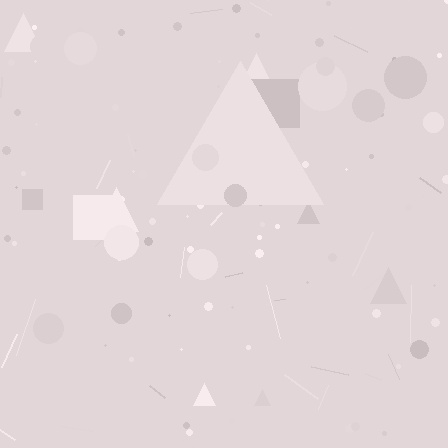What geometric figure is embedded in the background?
A triangle is embedded in the background.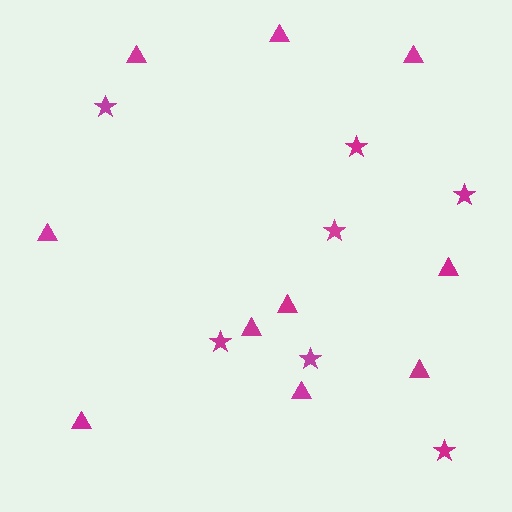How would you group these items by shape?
There are 2 groups: one group of stars (7) and one group of triangles (10).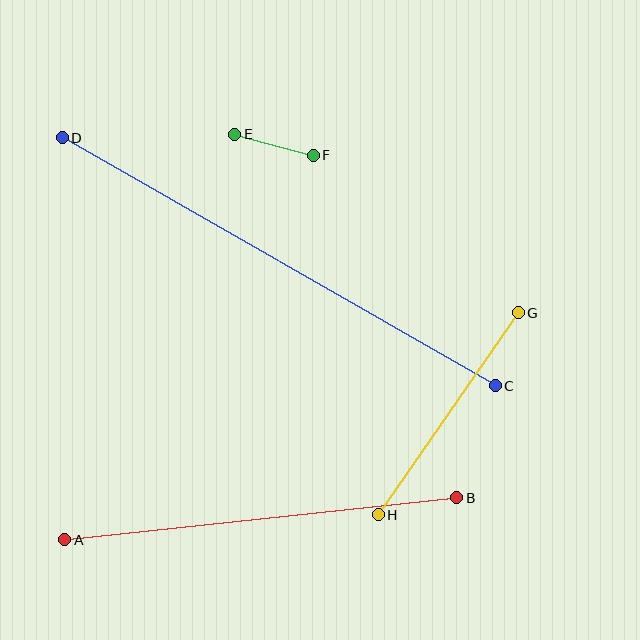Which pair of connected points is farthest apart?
Points C and D are farthest apart.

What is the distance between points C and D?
The distance is approximately 499 pixels.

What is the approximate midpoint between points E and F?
The midpoint is at approximately (274, 145) pixels.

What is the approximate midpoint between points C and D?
The midpoint is at approximately (279, 262) pixels.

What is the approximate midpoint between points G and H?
The midpoint is at approximately (448, 414) pixels.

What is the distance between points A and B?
The distance is approximately 395 pixels.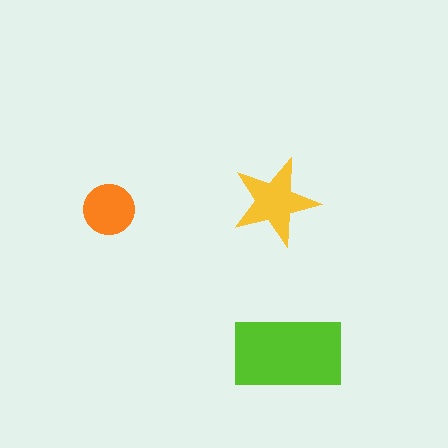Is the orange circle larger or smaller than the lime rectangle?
Smaller.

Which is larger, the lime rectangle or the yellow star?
The lime rectangle.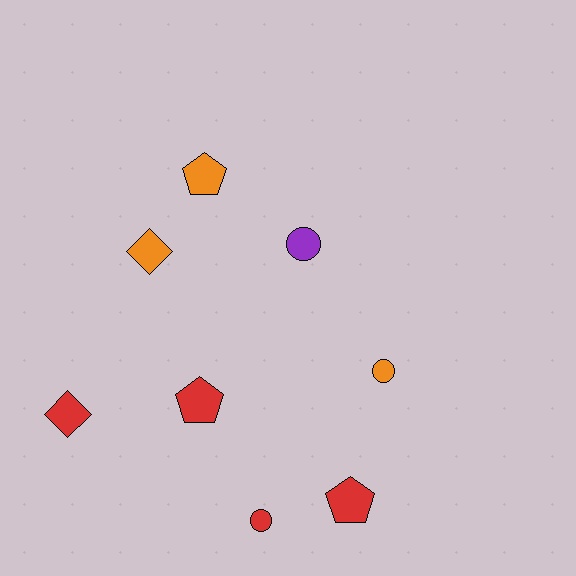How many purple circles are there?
There is 1 purple circle.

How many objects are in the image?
There are 8 objects.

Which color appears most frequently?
Red, with 4 objects.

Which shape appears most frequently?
Circle, with 3 objects.